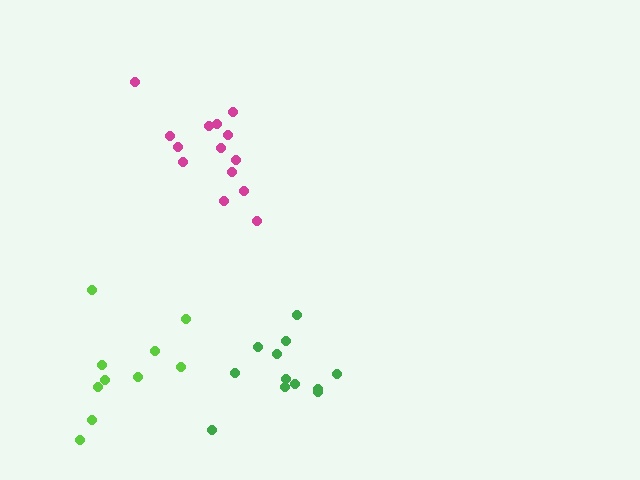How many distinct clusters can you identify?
There are 3 distinct clusters.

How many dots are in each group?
Group 1: 12 dots, Group 2: 14 dots, Group 3: 10 dots (36 total).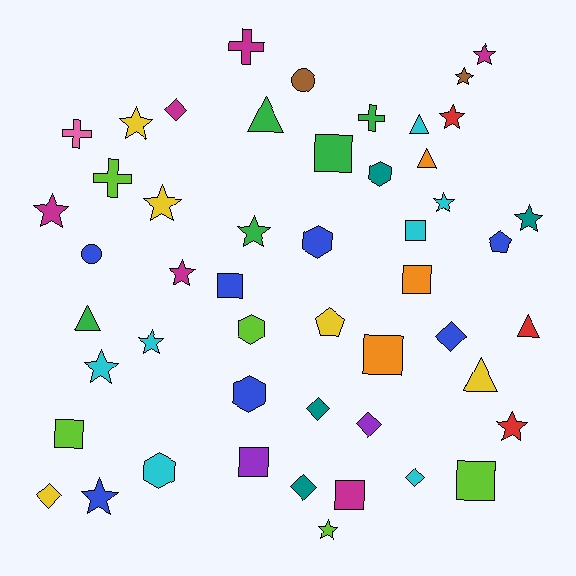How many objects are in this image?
There are 50 objects.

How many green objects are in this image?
There are 5 green objects.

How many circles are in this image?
There are 2 circles.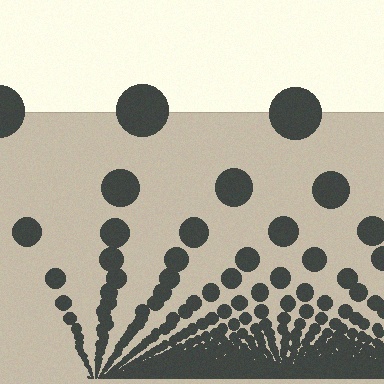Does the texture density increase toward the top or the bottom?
Density increases toward the bottom.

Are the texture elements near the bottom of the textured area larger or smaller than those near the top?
Smaller. The gradient is inverted — elements near the bottom are smaller and denser.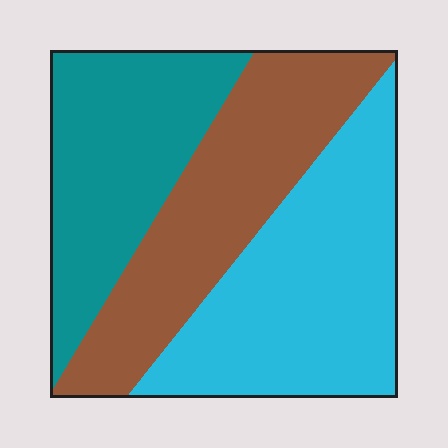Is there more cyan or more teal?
Cyan.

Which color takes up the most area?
Cyan, at roughly 40%.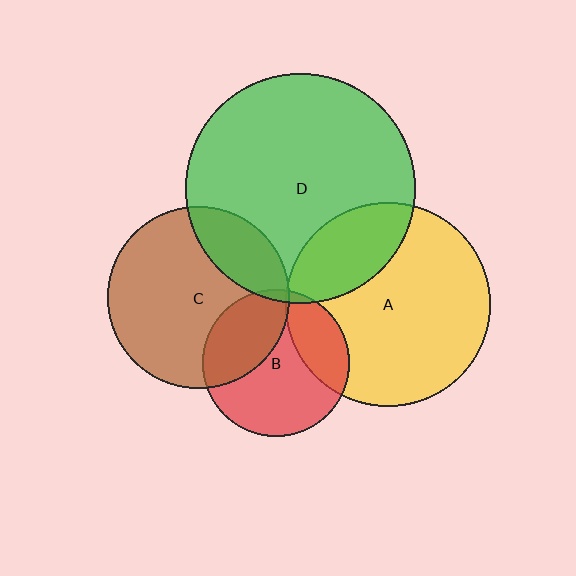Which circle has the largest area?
Circle D (green).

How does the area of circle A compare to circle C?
Approximately 1.3 times.